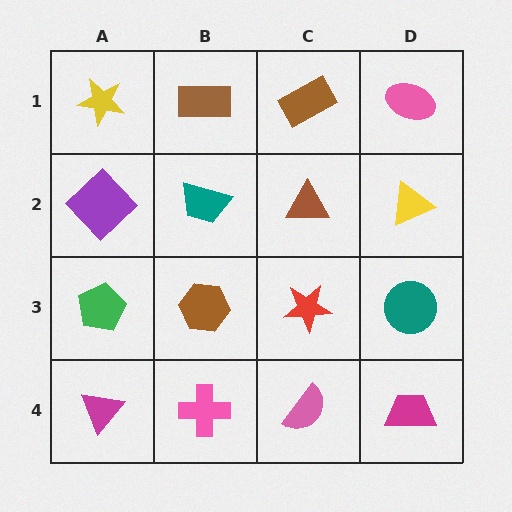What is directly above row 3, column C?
A brown triangle.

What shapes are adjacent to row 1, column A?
A purple diamond (row 2, column A), a brown rectangle (row 1, column B).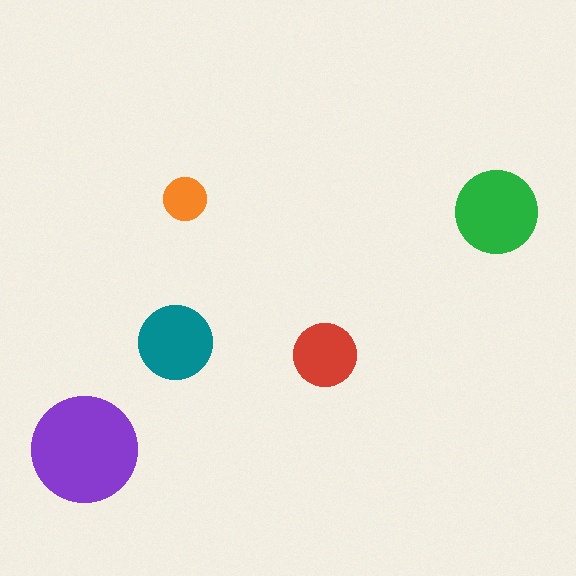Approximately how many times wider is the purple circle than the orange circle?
About 2.5 times wider.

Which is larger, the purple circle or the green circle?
The purple one.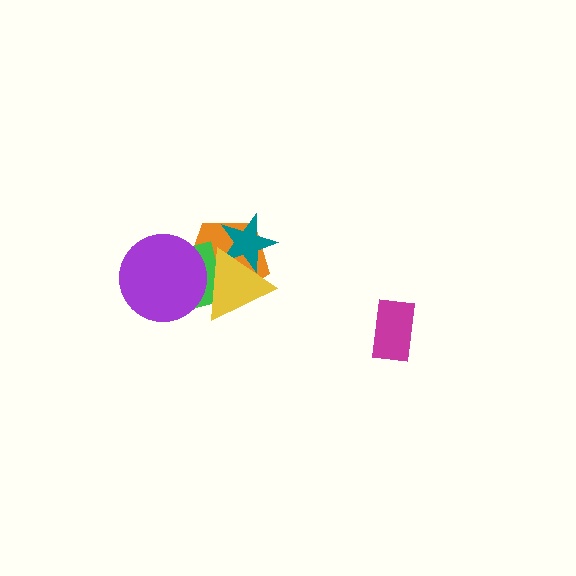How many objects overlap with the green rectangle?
3 objects overlap with the green rectangle.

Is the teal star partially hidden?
Yes, it is partially covered by another shape.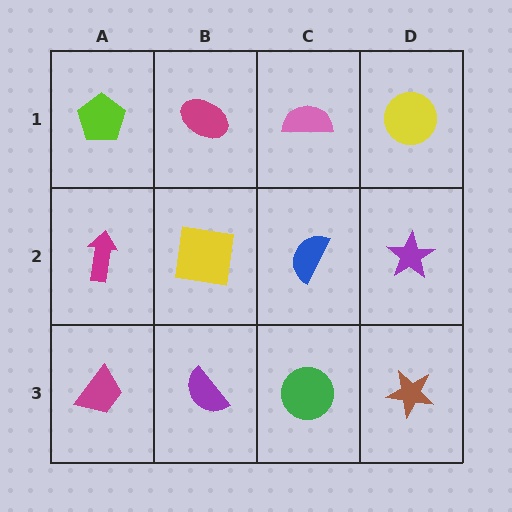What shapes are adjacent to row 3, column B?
A yellow square (row 2, column B), a magenta trapezoid (row 3, column A), a green circle (row 3, column C).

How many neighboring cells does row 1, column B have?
3.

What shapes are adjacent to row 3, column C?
A blue semicircle (row 2, column C), a purple semicircle (row 3, column B), a brown star (row 3, column D).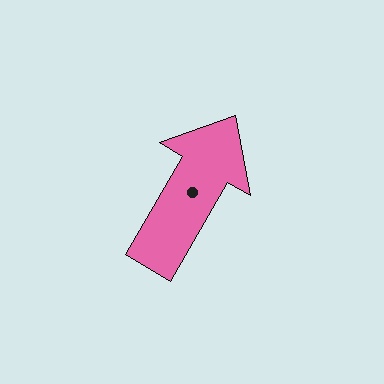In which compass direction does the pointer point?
Northeast.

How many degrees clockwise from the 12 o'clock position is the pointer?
Approximately 30 degrees.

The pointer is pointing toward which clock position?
Roughly 1 o'clock.